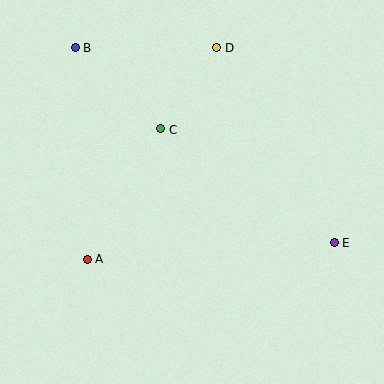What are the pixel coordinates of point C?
Point C is at (161, 129).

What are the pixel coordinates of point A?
Point A is at (87, 259).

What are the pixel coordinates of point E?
Point E is at (334, 242).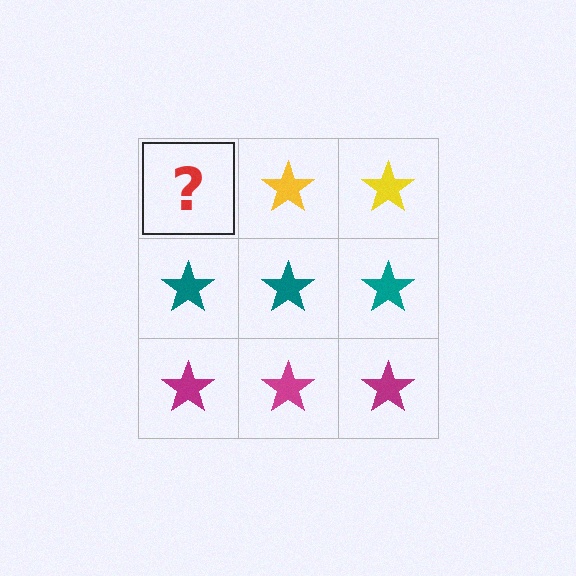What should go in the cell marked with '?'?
The missing cell should contain a yellow star.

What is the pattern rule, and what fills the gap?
The rule is that each row has a consistent color. The gap should be filled with a yellow star.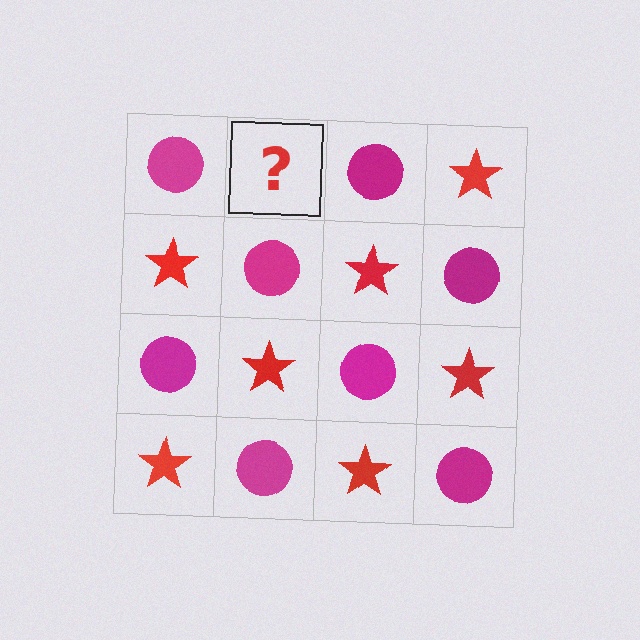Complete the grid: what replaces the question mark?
The question mark should be replaced with a red star.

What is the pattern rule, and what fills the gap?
The rule is that it alternates magenta circle and red star in a checkerboard pattern. The gap should be filled with a red star.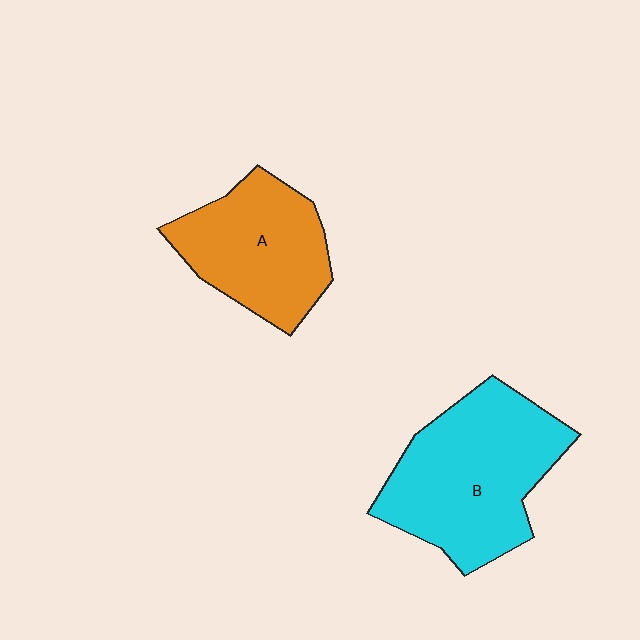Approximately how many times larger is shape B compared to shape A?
Approximately 1.4 times.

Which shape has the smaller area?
Shape A (orange).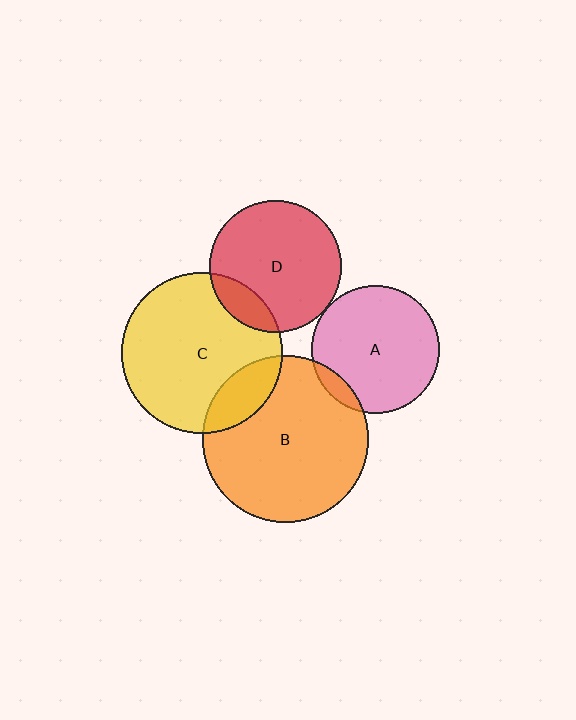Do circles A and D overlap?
Yes.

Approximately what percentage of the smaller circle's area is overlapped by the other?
Approximately 5%.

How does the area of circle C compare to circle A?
Approximately 1.6 times.